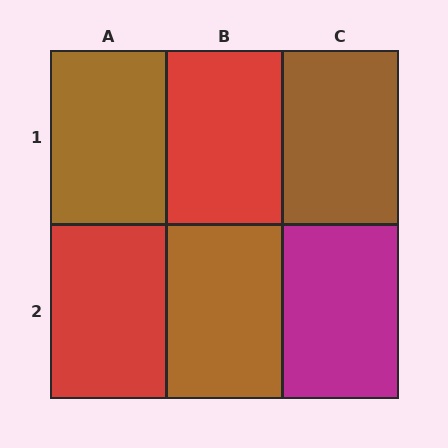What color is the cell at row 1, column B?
Red.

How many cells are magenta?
1 cell is magenta.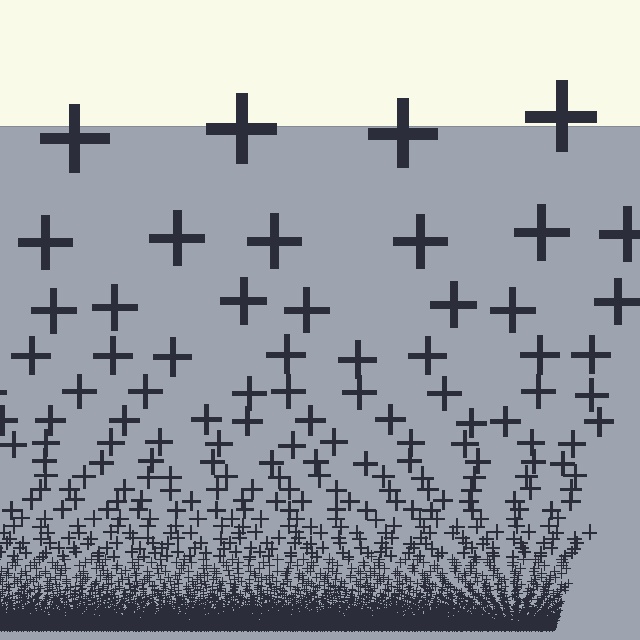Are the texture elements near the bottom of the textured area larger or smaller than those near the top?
Smaller. The gradient is inverted — elements near the bottom are smaller and denser.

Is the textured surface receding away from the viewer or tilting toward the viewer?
The surface appears to tilt toward the viewer. Texture elements get larger and sparser toward the top.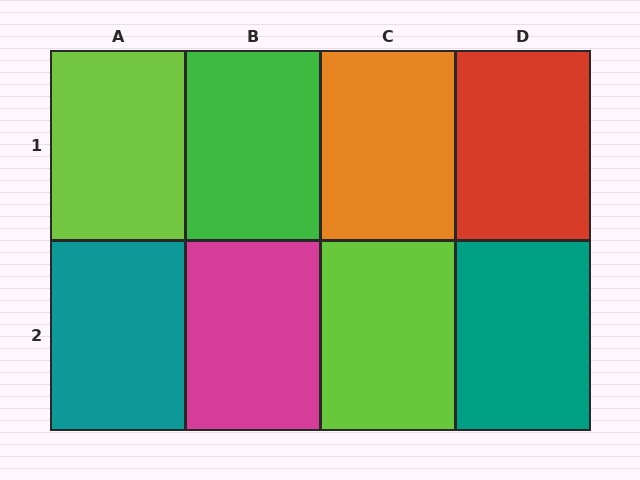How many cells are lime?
2 cells are lime.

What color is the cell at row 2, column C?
Lime.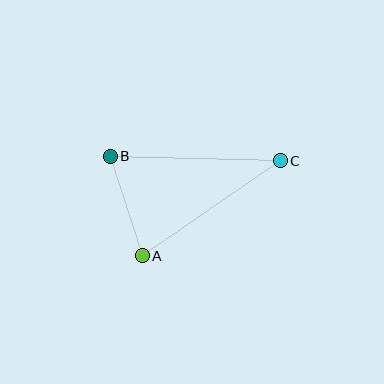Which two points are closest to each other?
Points A and B are closest to each other.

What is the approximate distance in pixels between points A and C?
The distance between A and C is approximately 167 pixels.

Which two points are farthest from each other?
Points B and C are farthest from each other.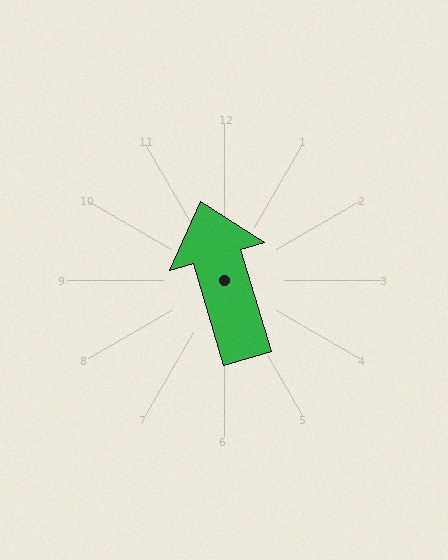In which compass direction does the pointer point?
North.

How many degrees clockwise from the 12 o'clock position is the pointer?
Approximately 343 degrees.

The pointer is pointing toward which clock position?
Roughly 11 o'clock.